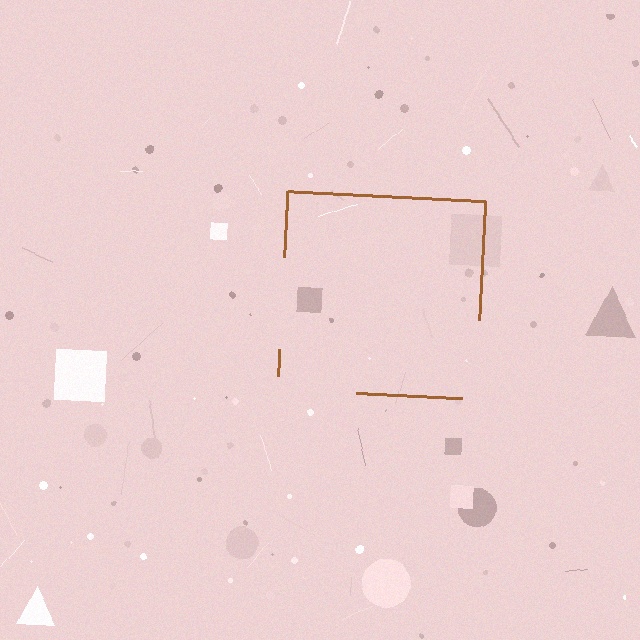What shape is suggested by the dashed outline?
The dashed outline suggests a square.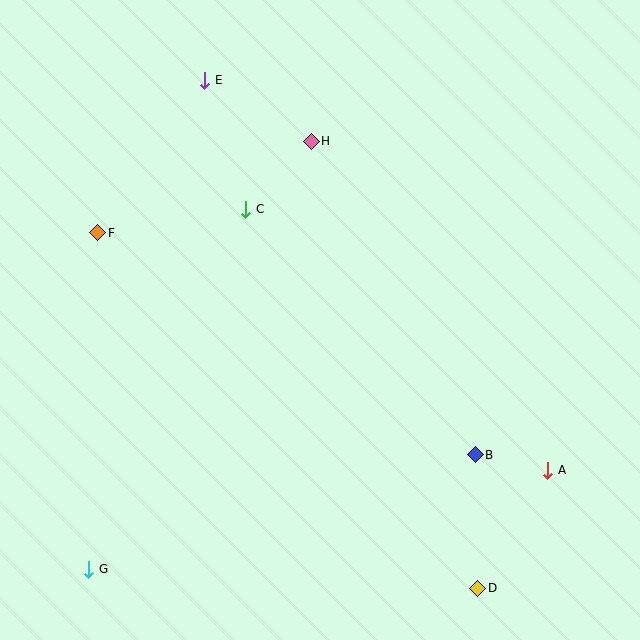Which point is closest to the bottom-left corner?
Point G is closest to the bottom-left corner.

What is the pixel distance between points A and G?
The distance between A and G is 470 pixels.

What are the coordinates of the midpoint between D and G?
The midpoint between D and G is at (283, 579).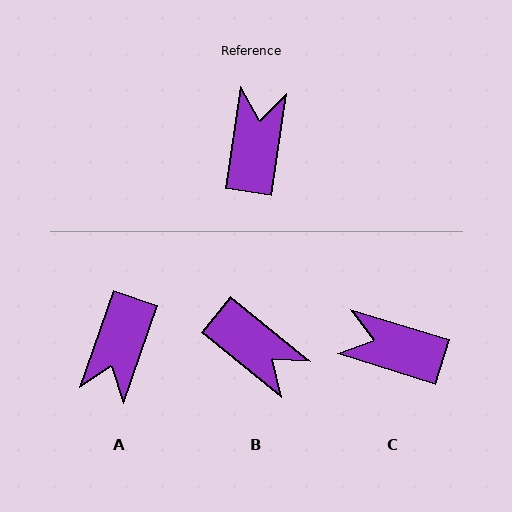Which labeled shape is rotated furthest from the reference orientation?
A, about 170 degrees away.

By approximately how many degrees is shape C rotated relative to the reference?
Approximately 81 degrees counter-clockwise.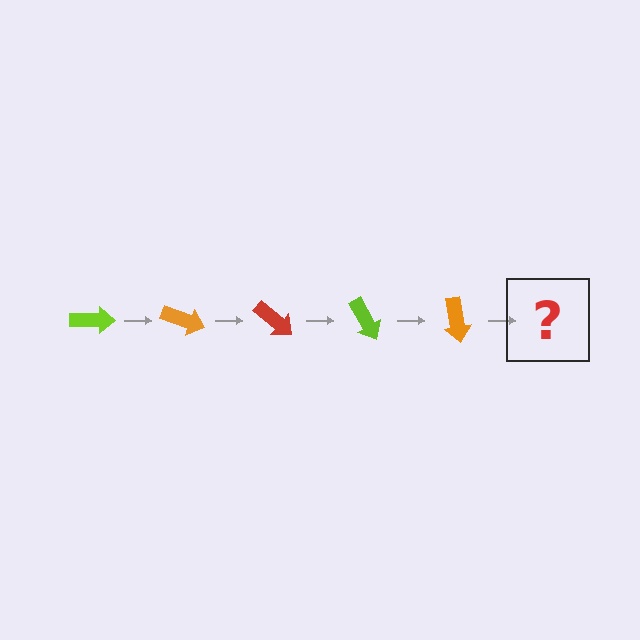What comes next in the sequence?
The next element should be a red arrow, rotated 100 degrees from the start.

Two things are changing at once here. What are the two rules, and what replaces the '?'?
The two rules are that it rotates 20 degrees each step and the color cycles through lime, orange, and red. The '?' should be a red arrow, rotated 100 degrees from the start.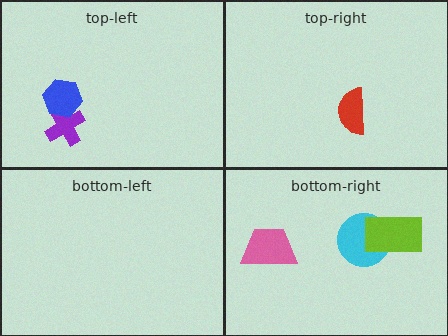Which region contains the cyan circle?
The bottom-right region.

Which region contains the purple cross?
The top-left region.